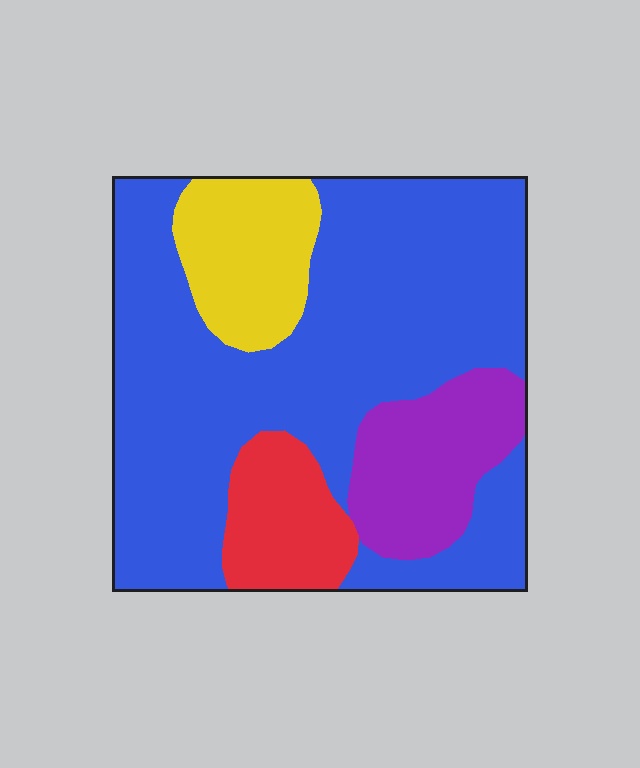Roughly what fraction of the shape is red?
Red takes up less than a sixth of the shape.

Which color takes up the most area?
Blue, at roughly 65%.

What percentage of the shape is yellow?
Yellow takes up less than a quarter of the shape.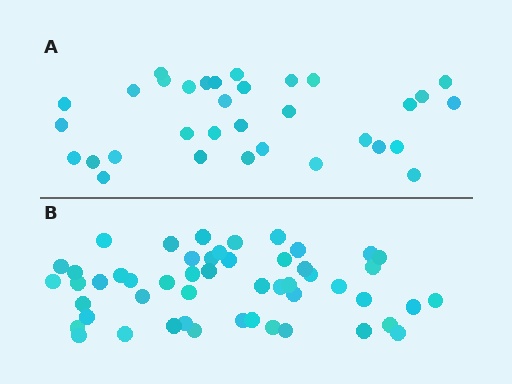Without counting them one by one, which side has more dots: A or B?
Region B (the bottom region) has more dots.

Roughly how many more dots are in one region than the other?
Region B has approximately 20 more dots than region A.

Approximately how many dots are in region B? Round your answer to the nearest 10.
About 50 dots. (The exact count is 51, which rounds to 50.)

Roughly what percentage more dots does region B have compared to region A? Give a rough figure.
About 55% more.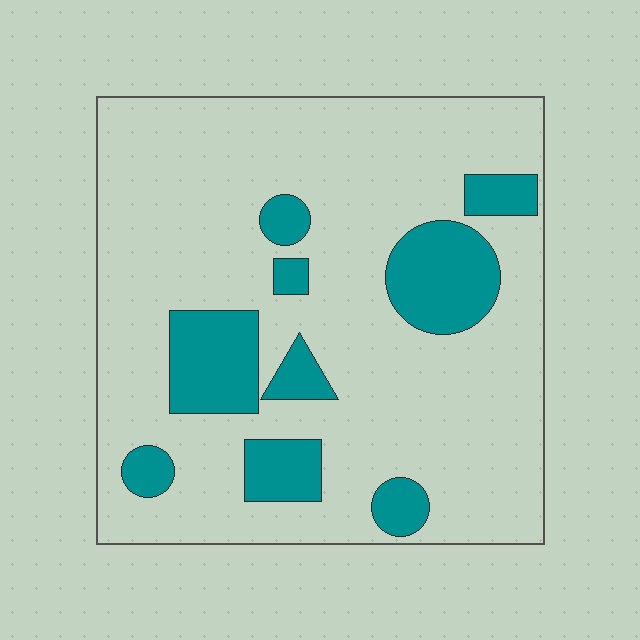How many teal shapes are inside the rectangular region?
9.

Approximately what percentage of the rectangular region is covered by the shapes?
Approximately 20%.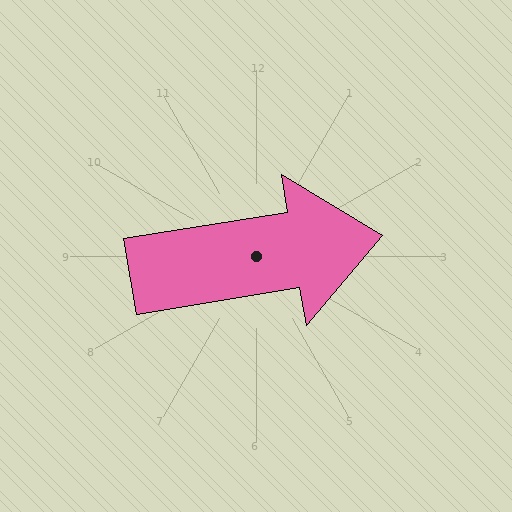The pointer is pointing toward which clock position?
Roughly 3 o'clock.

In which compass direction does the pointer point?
East.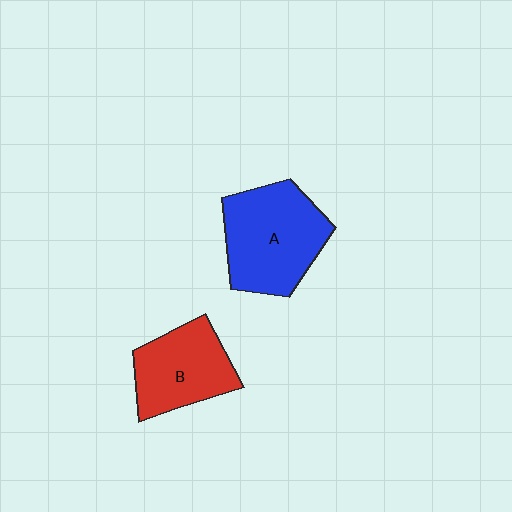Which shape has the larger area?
Shape A (blue).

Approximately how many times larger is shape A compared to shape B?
Approximately 1.3 times.